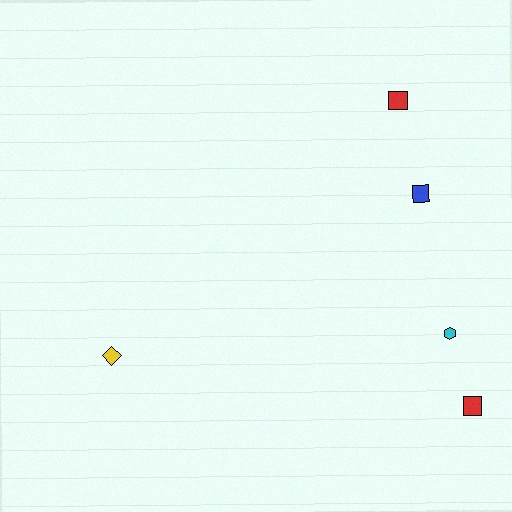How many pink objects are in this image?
There are no pink objects.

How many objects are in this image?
There are 5 objects.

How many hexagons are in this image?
There is 1 hexagon.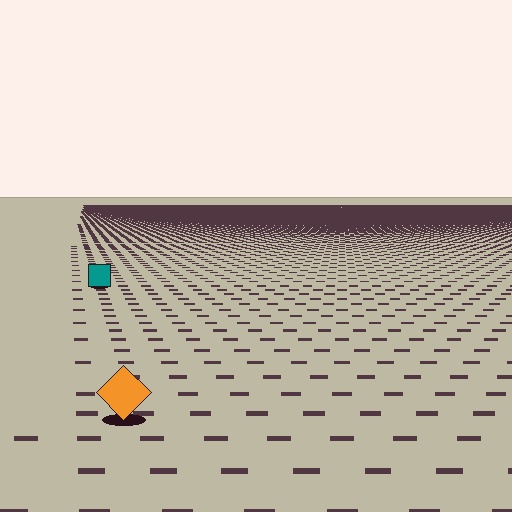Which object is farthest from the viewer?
The teal square is farthest from the viewer. It appears smaller and the ground texture around it is denser.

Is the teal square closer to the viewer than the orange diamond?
No. The orange diamond is closer — you can tell from the texture gradient: the ground texture is coarser near it.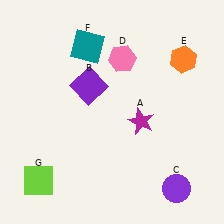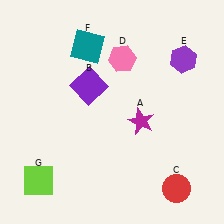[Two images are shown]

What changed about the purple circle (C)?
In Image 1, C is purple. In Image 2, it changed to red.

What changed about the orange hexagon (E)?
In Image 1, E is orange. In Image 2, it changed to purple.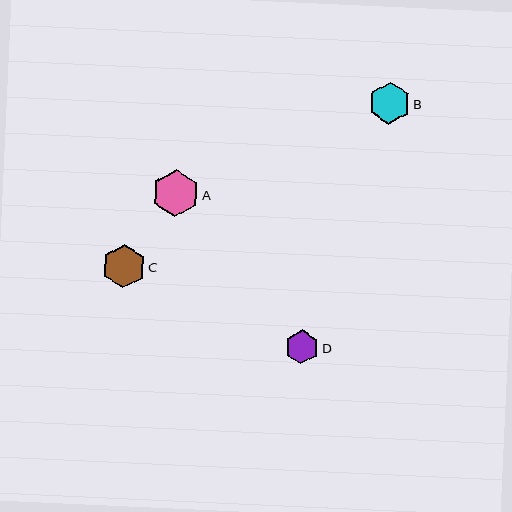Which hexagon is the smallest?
Hexagon D is the smallest with a size of approximately 34 pixels.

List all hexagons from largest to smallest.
From largest to smallest: A, C, B, D.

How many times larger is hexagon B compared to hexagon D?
Hexagon B is approximately 1.2 times the size of hexagon D.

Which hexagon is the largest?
Hexagon A is the largest with a size of approximately 47 pixels.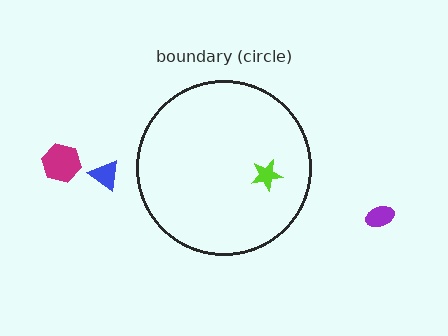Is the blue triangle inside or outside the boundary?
Outside.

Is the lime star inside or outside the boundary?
Inside.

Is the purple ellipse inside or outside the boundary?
Outside.